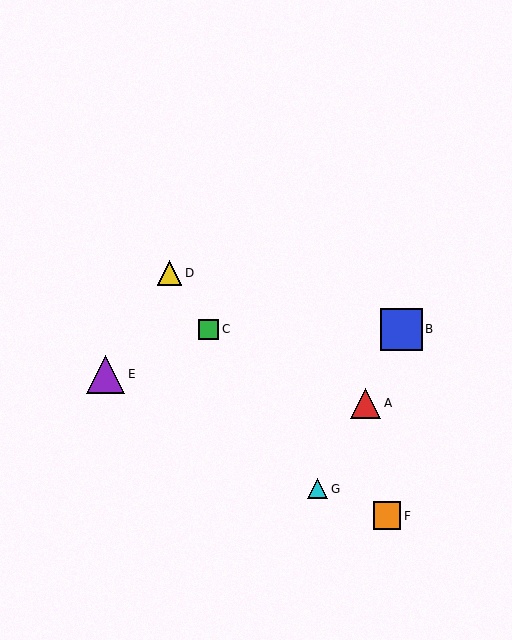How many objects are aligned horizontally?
2 objects (B, C) are aligned horizontally.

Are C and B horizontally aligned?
Yes, both are at y≈329.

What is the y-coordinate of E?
Object E is at y≈374.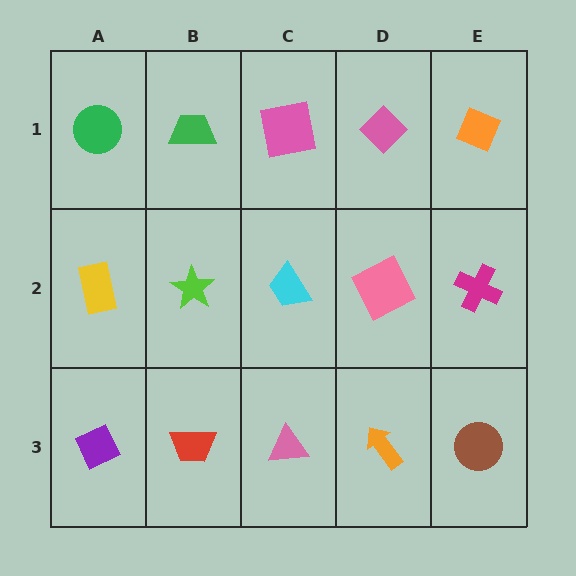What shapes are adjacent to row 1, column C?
A cyan trapezoid (row 2, column C), a green trapezoid (row 1, column B), a pink diamond (row 1, column D).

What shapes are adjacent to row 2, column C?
A pink square (row 1, column C), a pink triangle (row 3, column C), a lime star (row 2, column B), a pink square (row 2, column D).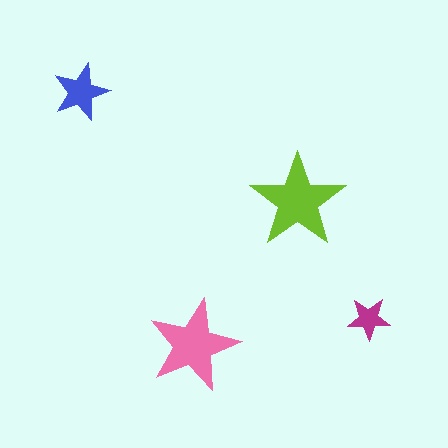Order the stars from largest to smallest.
the lime one, the pink one, the blue one, the magenta one.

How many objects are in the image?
There are 4 objects in the image.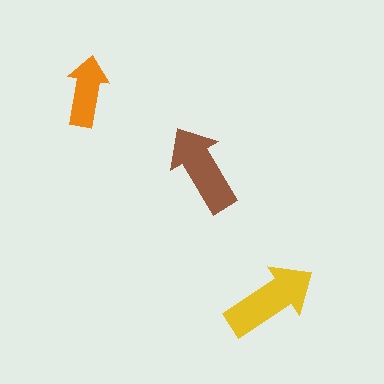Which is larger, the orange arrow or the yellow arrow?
The yellow one.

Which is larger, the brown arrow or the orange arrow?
The brown one.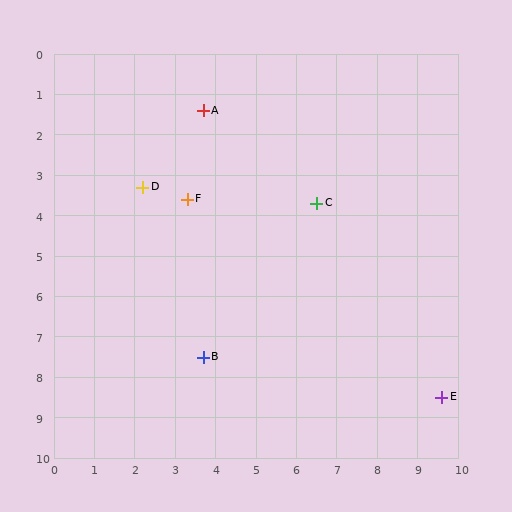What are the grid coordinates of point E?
Point E is at approximately (9.6, 8.5).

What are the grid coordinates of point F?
Point F is at approximately (3.3, 3.6).